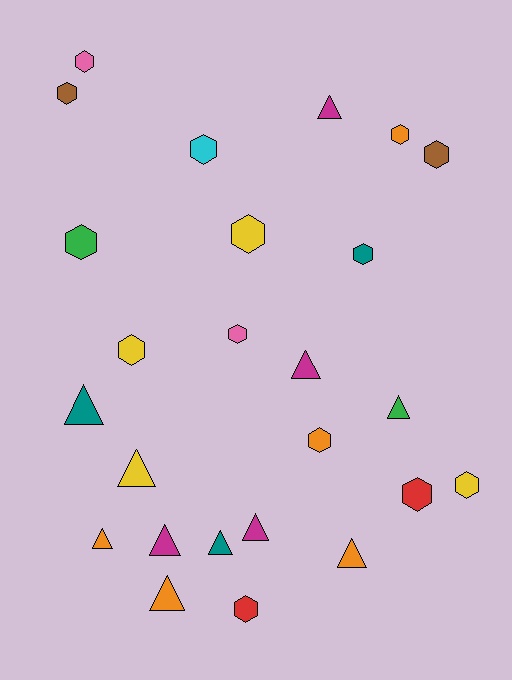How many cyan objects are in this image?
There is 1 cyan object.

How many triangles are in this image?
There are 11 triangles.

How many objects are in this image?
There are 25 objects.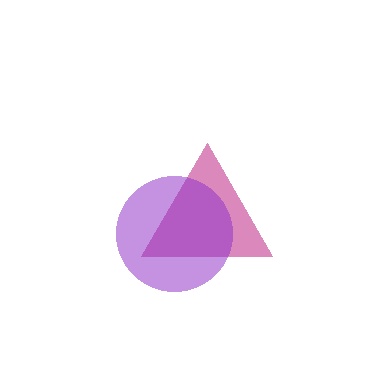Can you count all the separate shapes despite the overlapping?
Yes, there are 2 separate shapes.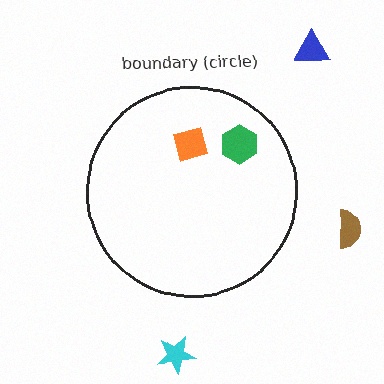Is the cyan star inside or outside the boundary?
Outside.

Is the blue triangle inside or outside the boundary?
Outside.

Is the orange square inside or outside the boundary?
Inside.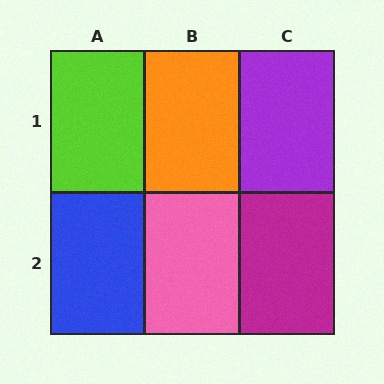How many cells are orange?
1 cell is orange.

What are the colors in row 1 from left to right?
Lime, orange, purple.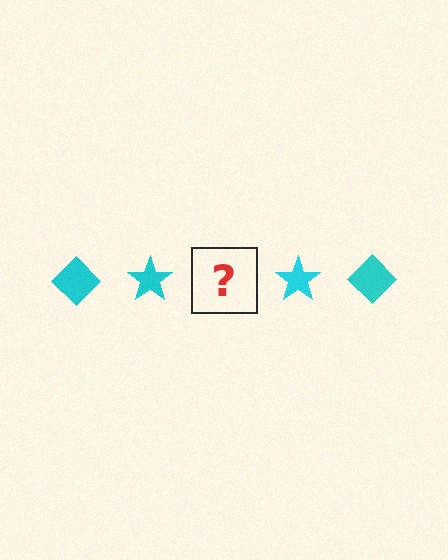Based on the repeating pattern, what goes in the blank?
The blank should be a cyan diamond.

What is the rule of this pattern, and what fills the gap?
The rule is that the pattern cycles through diamond, star shapes in cyan. The gap should be filled with a cyan diamond.